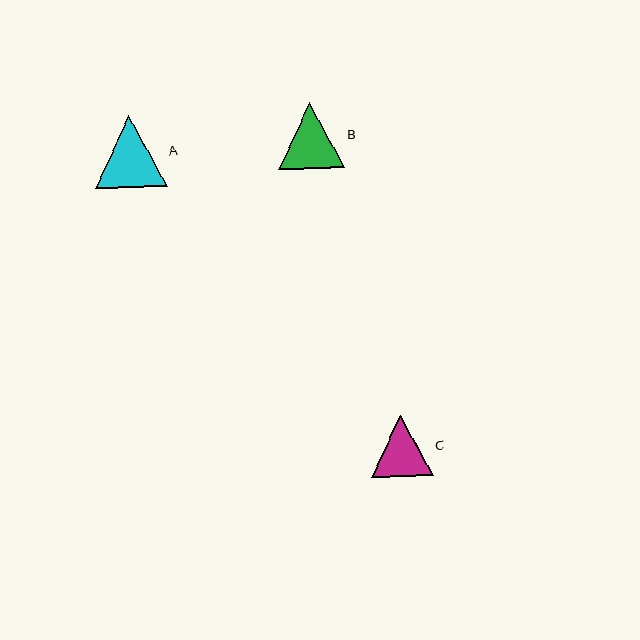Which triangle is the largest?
Triangle A is the largest with a size of approximately 72 pixels.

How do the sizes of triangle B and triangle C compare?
Triangle B and triangle C are approximately the same size.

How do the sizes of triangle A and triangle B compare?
Triangle A and triangle B are approximately the same size.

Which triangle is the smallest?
Triangle C is the smallest with a size of approximately 61 pixels.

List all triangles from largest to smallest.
From largest to smallest: A, B, C.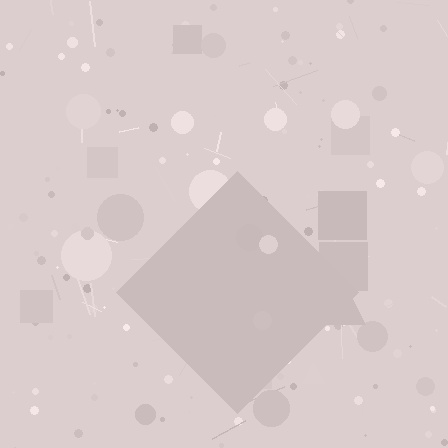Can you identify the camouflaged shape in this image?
The camouflaged shape is a diamond.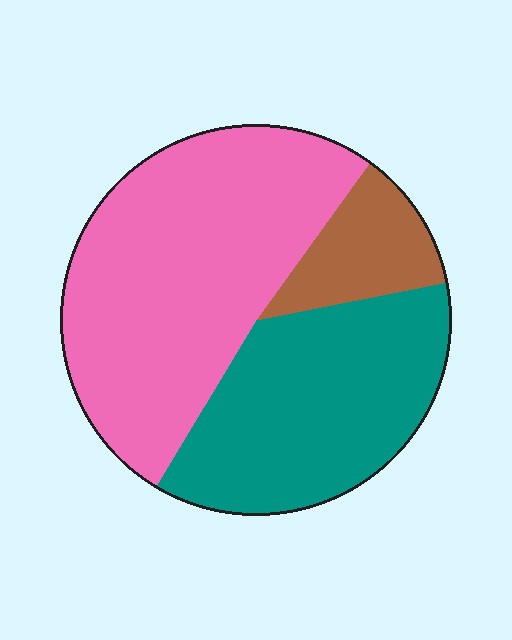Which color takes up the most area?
Pink, at roughly 50%.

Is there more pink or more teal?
Pink.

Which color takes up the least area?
Brown, at roughly 10%.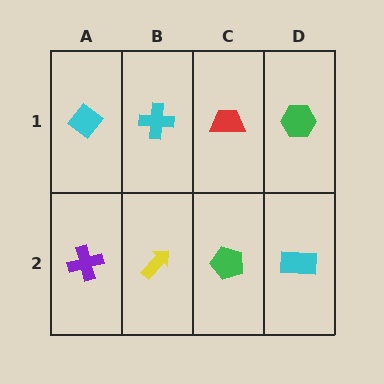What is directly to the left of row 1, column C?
A cyan cross.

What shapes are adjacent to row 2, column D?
A green hexagon (row 1, column D), a green pentagon (row 2, column C).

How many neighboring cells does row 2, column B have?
3.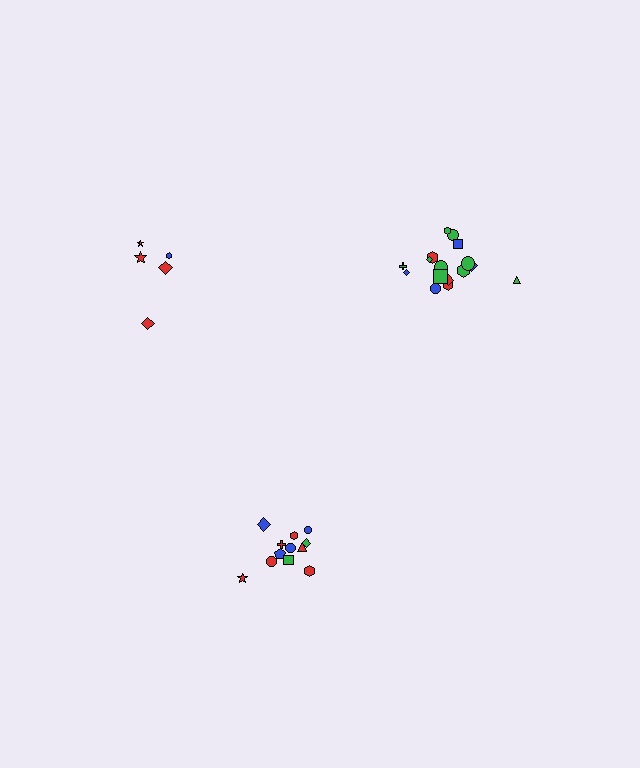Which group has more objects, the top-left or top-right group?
The top-right group.